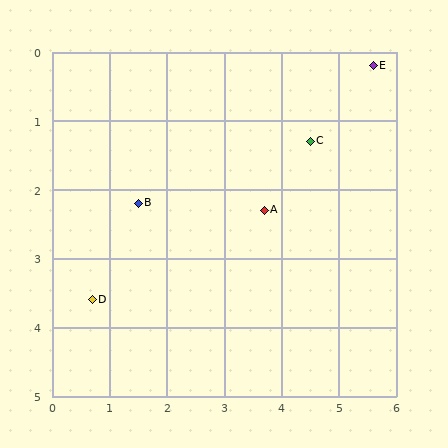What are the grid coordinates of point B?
Point B is at approximately (1.5, 2.2).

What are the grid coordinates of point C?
Point C is at approximately (4.5, 1.3).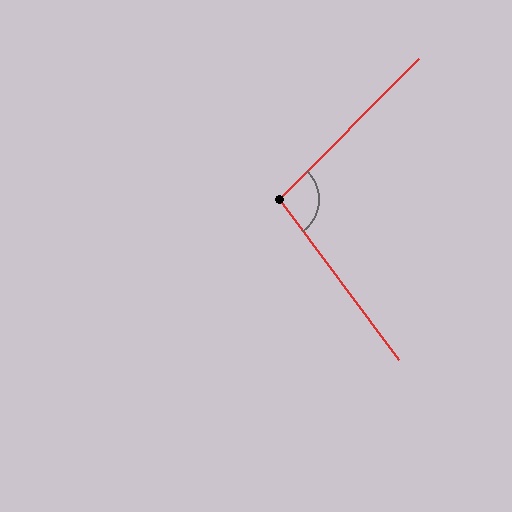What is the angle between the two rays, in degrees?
Approximately 99 degrees.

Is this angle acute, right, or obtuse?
It is obtuse.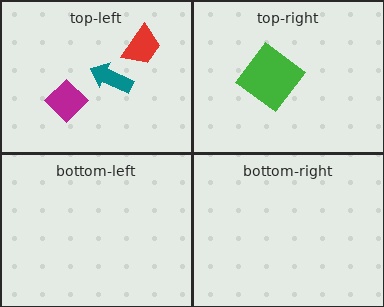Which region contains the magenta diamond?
The top-left region.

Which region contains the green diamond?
The top-right region.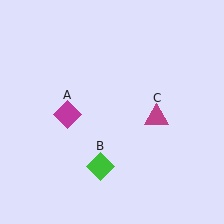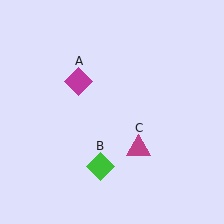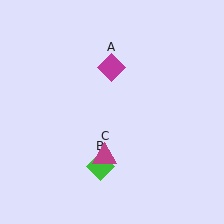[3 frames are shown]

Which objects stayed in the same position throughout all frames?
Green diamond (object B) remained stationary.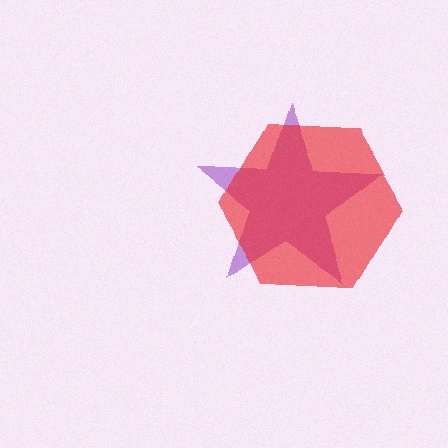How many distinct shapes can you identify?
There are 2 distinct shapes: a purple star, a red hexagon.